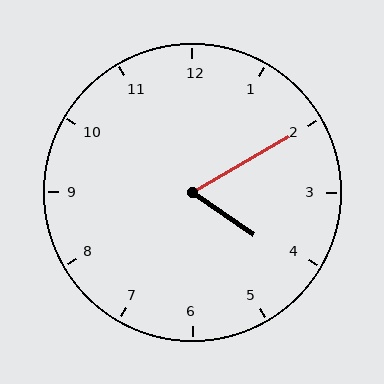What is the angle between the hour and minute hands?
Approximately 65 degrees.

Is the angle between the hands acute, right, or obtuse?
It is acute.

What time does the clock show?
4:10.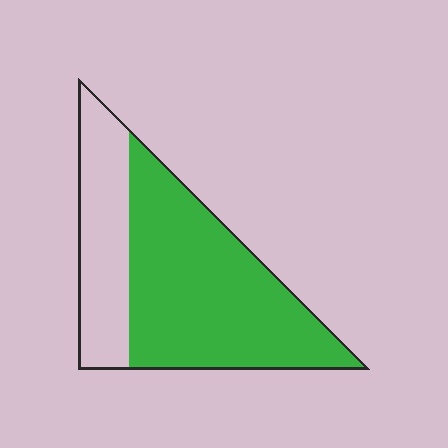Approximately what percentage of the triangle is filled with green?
Approximately 70%.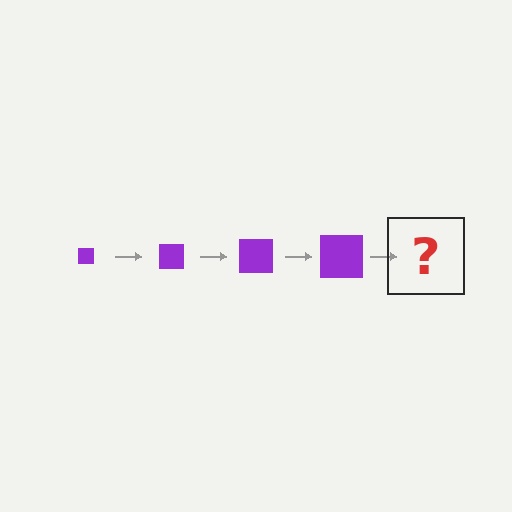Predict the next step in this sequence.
The next step is a purple square, larger than the previous one.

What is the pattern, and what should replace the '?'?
The pattern is that the square gets progressively larger each step. The '?' should be a purple square, larger than the previous one.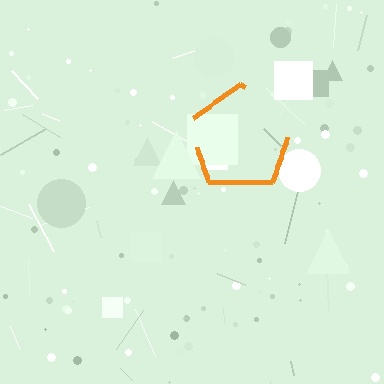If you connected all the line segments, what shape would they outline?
They would outline a pentagon.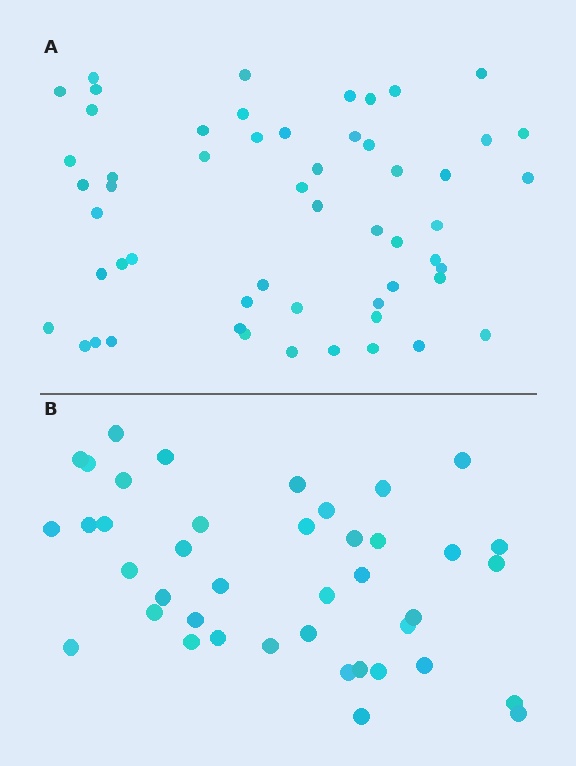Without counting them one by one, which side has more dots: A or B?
Region A (the top region) has more dots.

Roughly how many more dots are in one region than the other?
Region A has approximately 15 more dots than region B.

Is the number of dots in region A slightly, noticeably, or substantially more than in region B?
Region A has noticeably more, but not dramatically so. The ratio is roughly 1.3 to 1.